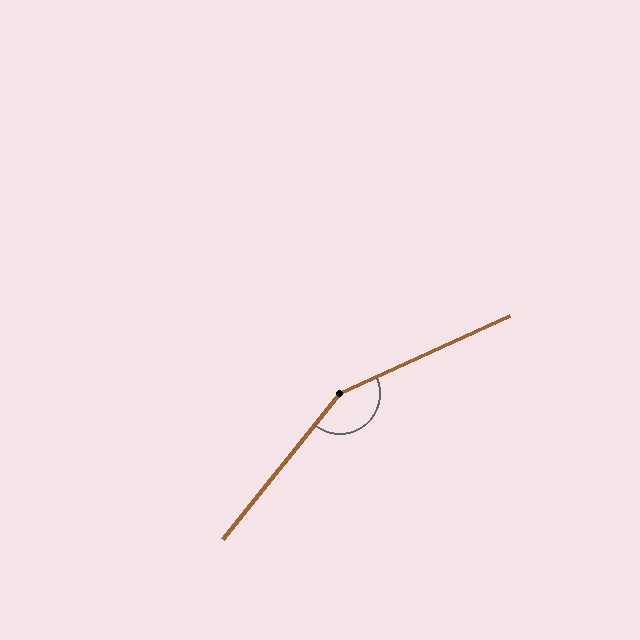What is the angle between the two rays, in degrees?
Approximately 153 degrees.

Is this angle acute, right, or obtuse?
It is obtuse.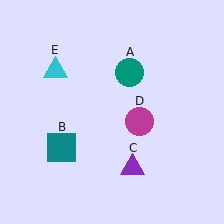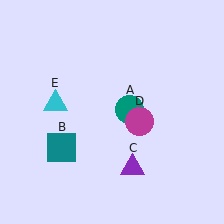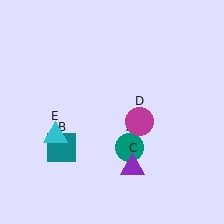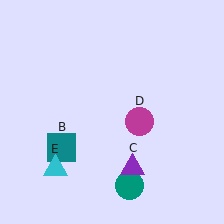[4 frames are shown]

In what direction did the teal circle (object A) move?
The teal circle (object A) moved down.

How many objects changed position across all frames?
2 objects changed position: teal circle (object A), cyan triangle (object E).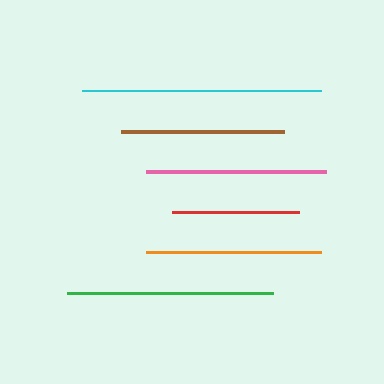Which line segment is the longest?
The cyan line is the longest at approximately 239 pixels.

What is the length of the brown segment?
The brown segment is approximately 162 pixels long.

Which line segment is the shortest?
The red line is the shortest at approximately 127 pixels.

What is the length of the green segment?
The green segment is approximately 206 pixels long.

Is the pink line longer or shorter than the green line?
The green line is longer than the pink line.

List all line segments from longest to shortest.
From longest to shortest: cyan, green, pink, orange, brown, red.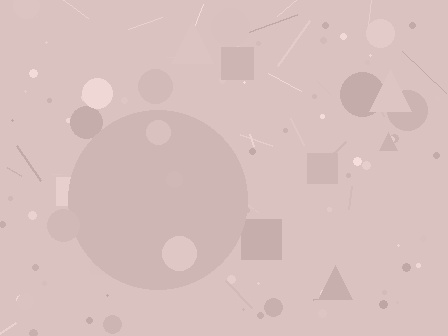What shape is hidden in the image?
A circle is hidden in the image.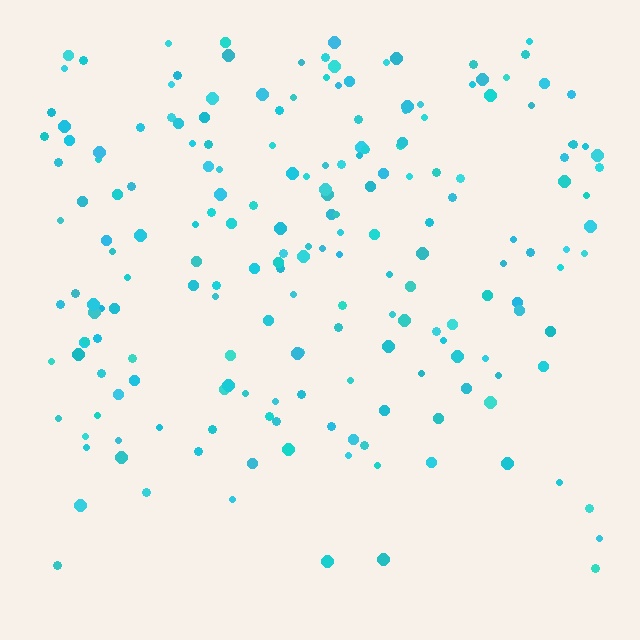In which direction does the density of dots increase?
From bottom to top, with the top side densest.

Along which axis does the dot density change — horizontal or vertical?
Vertical.